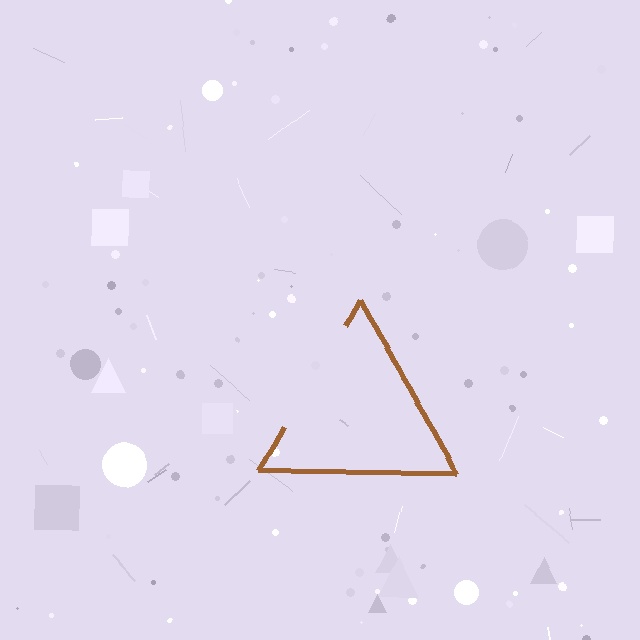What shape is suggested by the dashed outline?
The dashed outline suggests a triangle.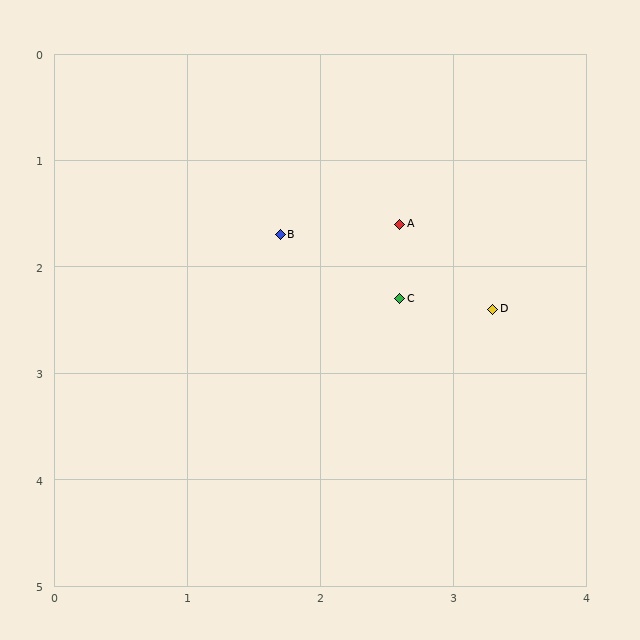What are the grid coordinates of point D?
Point D is at approximately (3.3, 2.4).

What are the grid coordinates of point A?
Point A is at approximately (2.6, 1.6).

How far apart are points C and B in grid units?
Points C and B are about 1.1 grid units apart.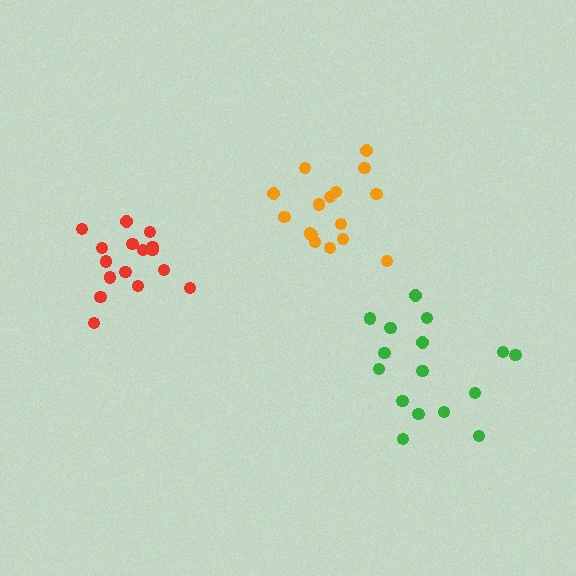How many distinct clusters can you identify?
There are 3 distinct clusters.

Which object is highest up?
The orange cluster is topmost.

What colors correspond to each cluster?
The clusters are colored: green, red, orange.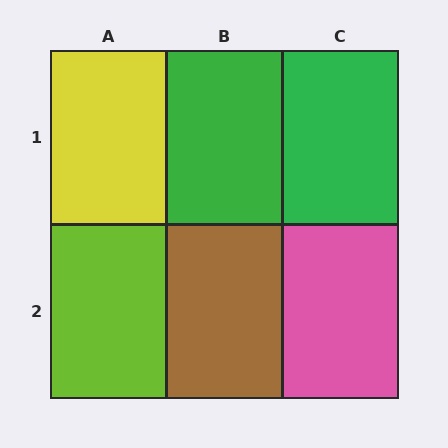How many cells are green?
2 cells are green.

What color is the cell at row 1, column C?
Green.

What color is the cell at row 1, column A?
Yellow.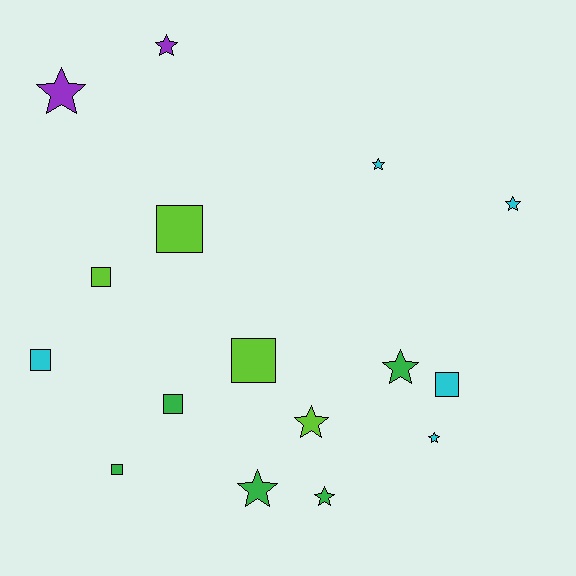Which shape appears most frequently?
Star, with 9 objects.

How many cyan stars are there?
There are 3 cyan stars.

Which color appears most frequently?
Cyan, with 5 objects.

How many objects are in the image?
There are 16 objects.